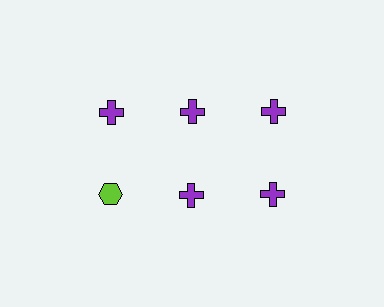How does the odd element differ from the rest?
It differs in both color (lime instead of purple) and shape (hexagon instead of cross).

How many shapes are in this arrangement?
There are 6 shapes arranged in a grid pattern.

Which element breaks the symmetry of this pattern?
The lime hexagon in the second row, leftmost column breaks the symmetry. All other shapes are purple crosses.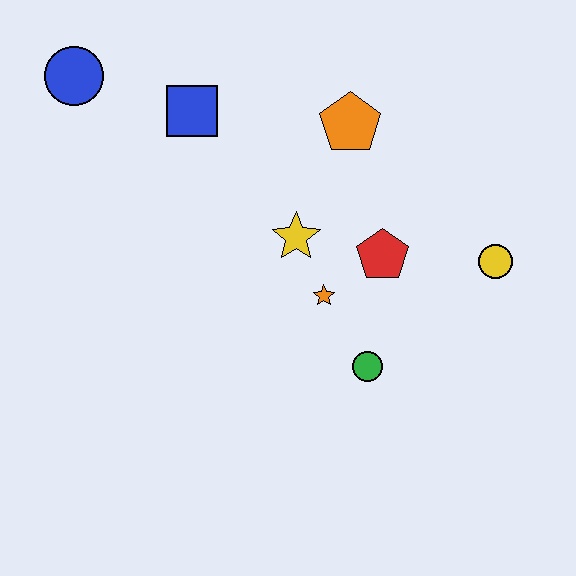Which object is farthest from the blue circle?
The yellow circle is farthest from the blue circle.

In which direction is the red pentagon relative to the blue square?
The red pentagon is to the right of the blue square.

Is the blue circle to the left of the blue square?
Yes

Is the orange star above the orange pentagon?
No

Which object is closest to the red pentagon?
The orange star is closest to the red pentagon.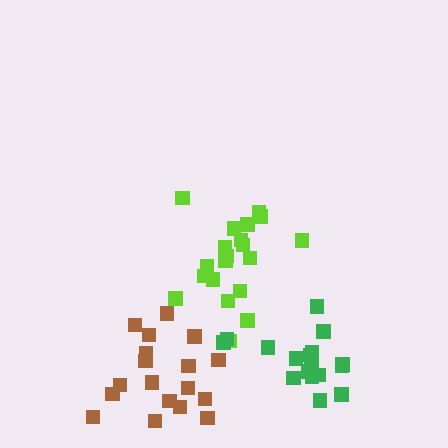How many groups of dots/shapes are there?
There are 3 groups.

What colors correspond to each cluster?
The clusters are colored: lime, brown, green.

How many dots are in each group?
Group 1: 20 dots, Group 2: 18 dots, Group 3: 17 dots (55 total).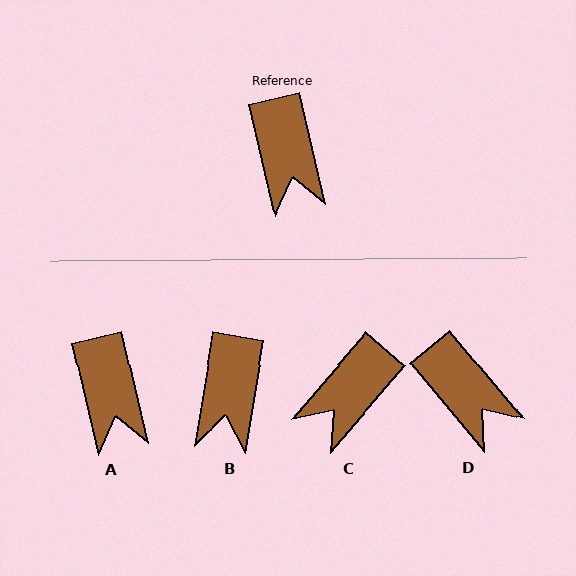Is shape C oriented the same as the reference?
No, it is off by about 54 degrees.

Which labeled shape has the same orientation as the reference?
A.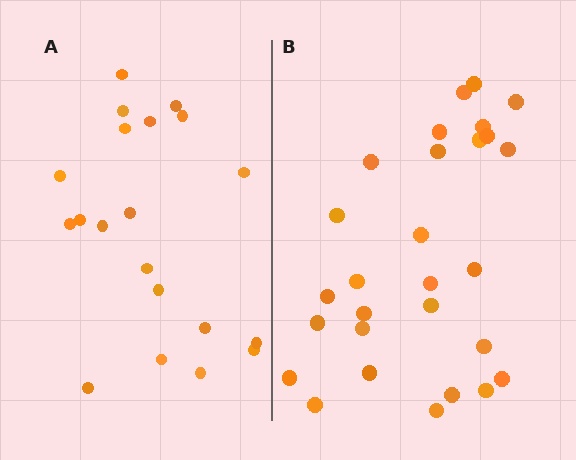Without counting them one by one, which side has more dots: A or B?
Region B (the right region) has more dots.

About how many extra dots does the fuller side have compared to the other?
Region B has roughly 8 or so more dots than region A.